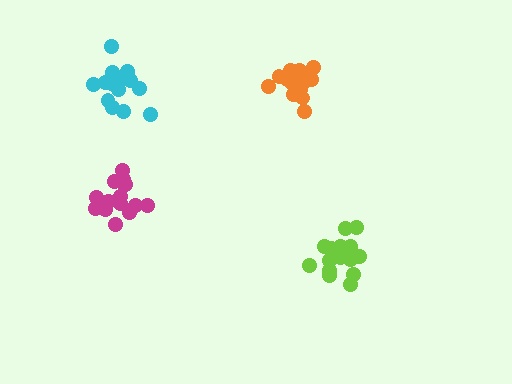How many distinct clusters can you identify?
There are 4 distinct clusters.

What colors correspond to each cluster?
The clusters are colored: orange, lime, cyan, magenta.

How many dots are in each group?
Group 1: 17 dots, Group 2: 19 dots, Group 3: 14 dots, Group 4: 16 dots (66 total).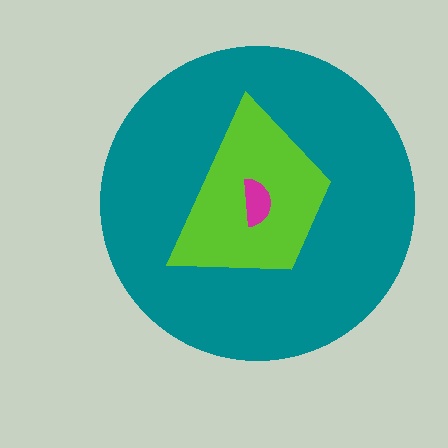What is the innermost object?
The magenta semicircle.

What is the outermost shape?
The teal circle.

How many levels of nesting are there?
3.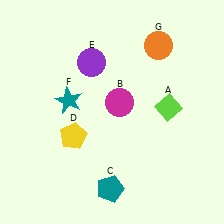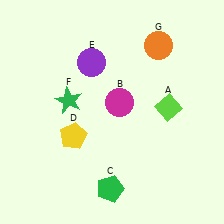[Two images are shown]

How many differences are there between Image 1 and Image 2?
There are 2 differences between the two images.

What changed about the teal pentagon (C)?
In Image 1, C is teal. In Image 2, it changed to green.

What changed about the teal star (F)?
In Image 1, F is teal. In Image 2, it changed to green.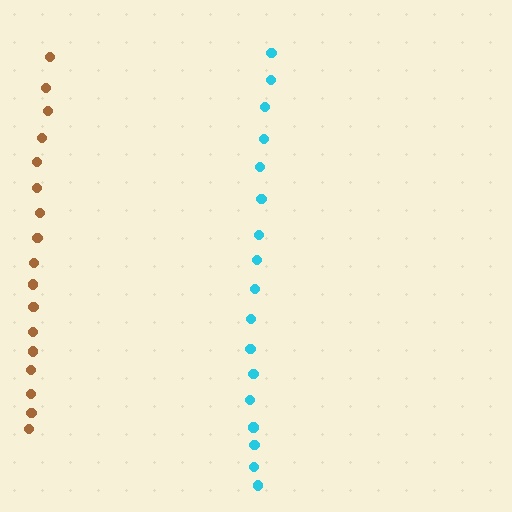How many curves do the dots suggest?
There are 2 distinct paths.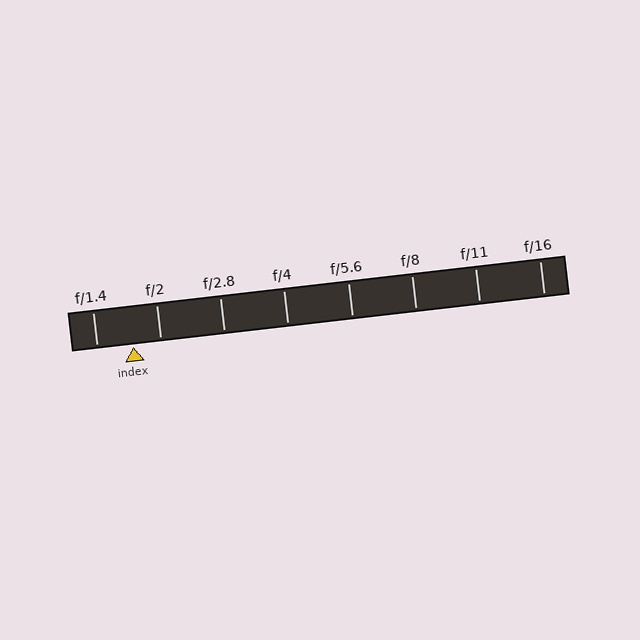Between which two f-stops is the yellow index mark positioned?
The index mark is between f/1.4 and f/2.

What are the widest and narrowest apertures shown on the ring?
The widest aperture shown is f/1.4 and the narrowest is f/16.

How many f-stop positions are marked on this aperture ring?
There are 8 f-stop positions marked.